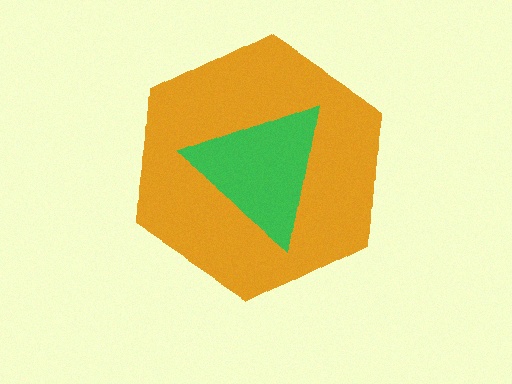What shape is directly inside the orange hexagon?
The green triangle.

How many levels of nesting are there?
2.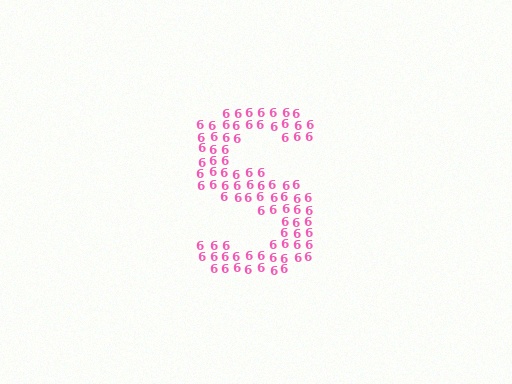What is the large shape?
The large shape is the letter S.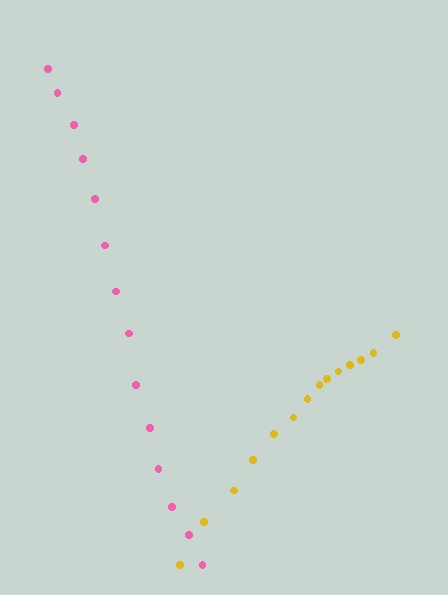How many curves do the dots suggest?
There are 2 distinct paths.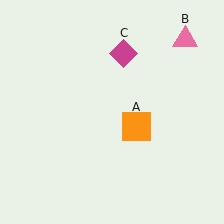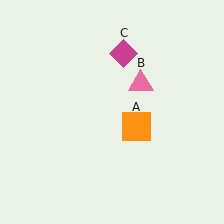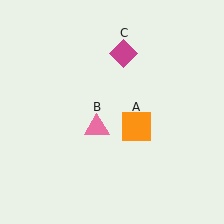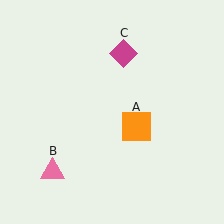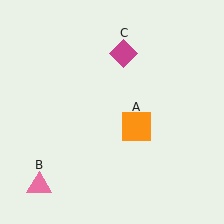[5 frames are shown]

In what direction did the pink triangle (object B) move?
The pink triangle (object B) moved down and to the left.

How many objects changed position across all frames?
1 object changed position: pink triangle (object B).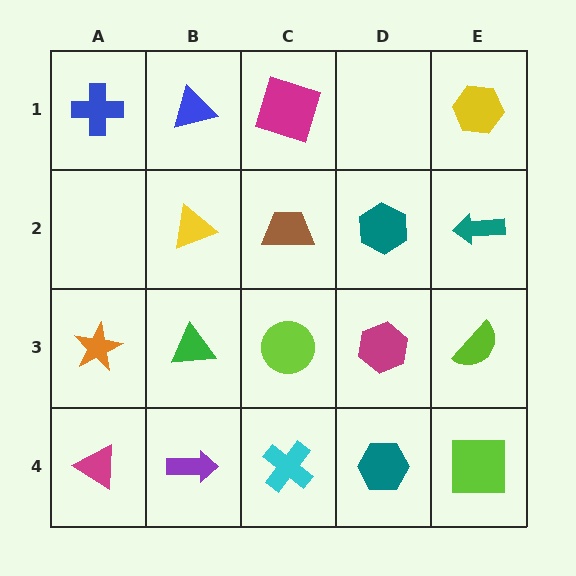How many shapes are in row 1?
4 shapes.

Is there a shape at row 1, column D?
No, that cell is empty.